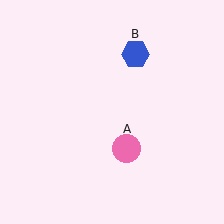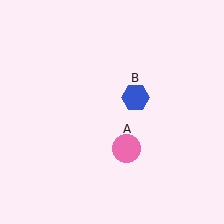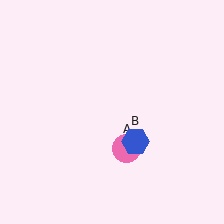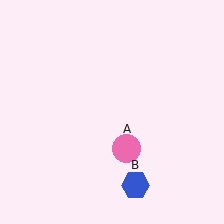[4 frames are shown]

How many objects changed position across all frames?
1 object changed position: blue hexagon (object B).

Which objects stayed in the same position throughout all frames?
Pink circle (object A) remained stationary.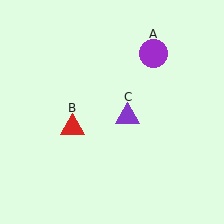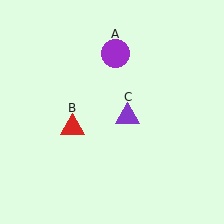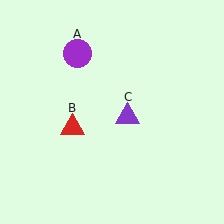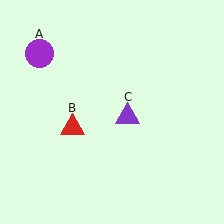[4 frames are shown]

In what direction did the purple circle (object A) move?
The purple circle (object A) moved left.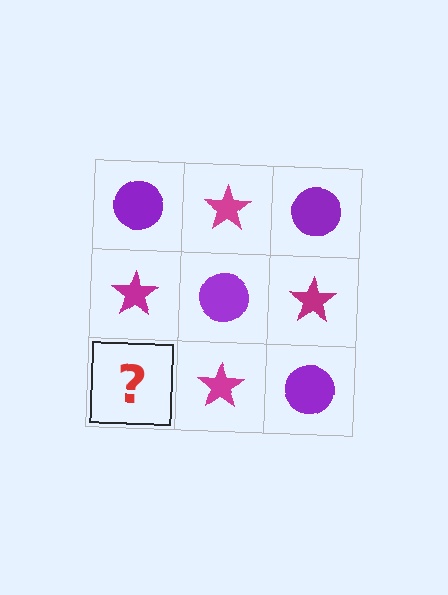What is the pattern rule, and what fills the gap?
The rule is that it alternates purple circle and magenta star in a checkerboard pattern. The gap should be filled with a purple circle.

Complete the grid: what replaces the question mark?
The question mark should be replaced with a purple circle.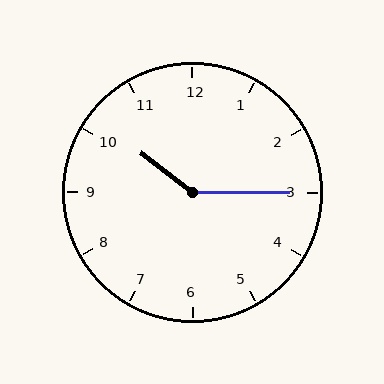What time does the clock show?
10:15.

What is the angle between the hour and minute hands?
Approximately 142 degrees.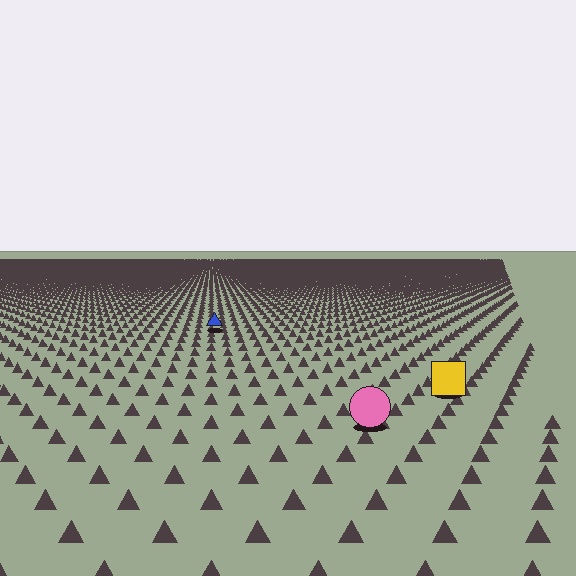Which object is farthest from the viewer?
The blue triangle is farthest from the viewer. It appears smaller and the ground texture around it is denser.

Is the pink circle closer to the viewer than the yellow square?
Yes. The pink circle is closer — you can tell from the texture gradient: the ground texture is coarser near it.